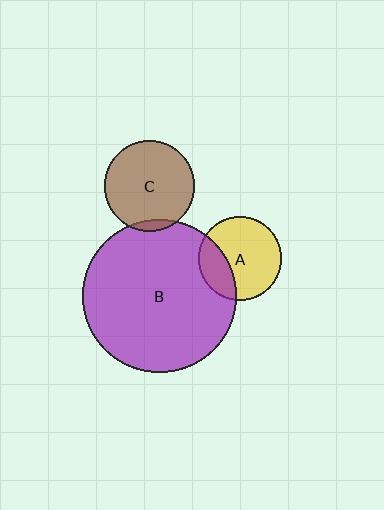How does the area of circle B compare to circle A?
Approximately 3.4 times.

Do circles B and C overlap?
Yes.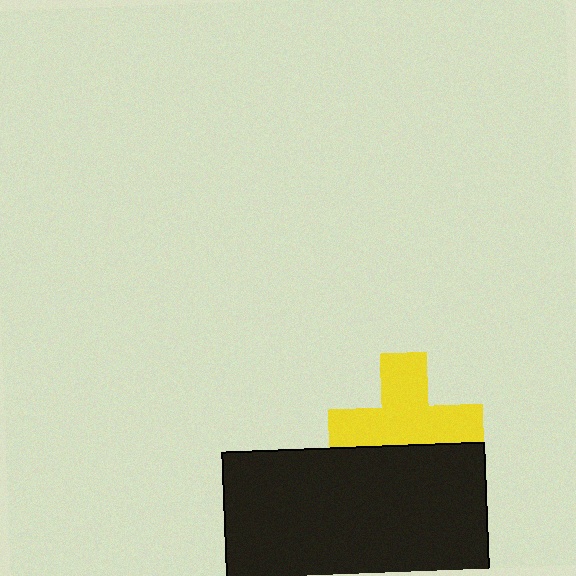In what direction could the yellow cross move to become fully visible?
The yellow cross could move up. That would shift it out from behind the black rectangle entirely.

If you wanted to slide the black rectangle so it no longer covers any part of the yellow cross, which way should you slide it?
Slide it down — that is the most direct way to separate the two shapes.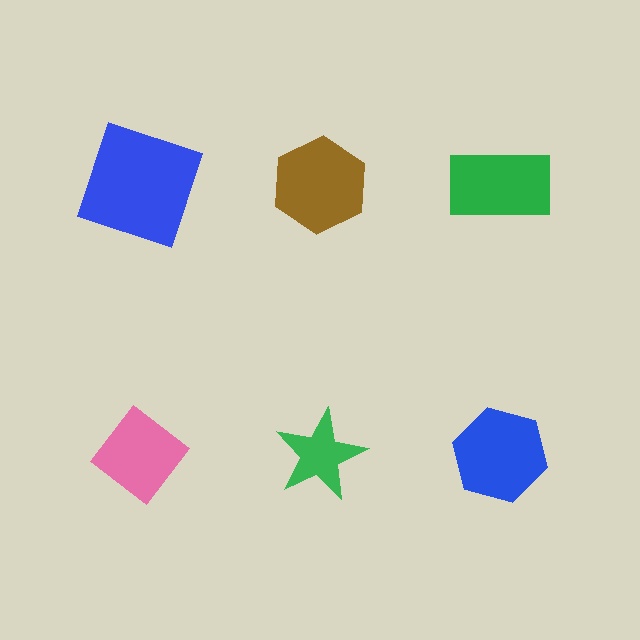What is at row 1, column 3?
A green rectangle.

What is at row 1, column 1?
A blue square.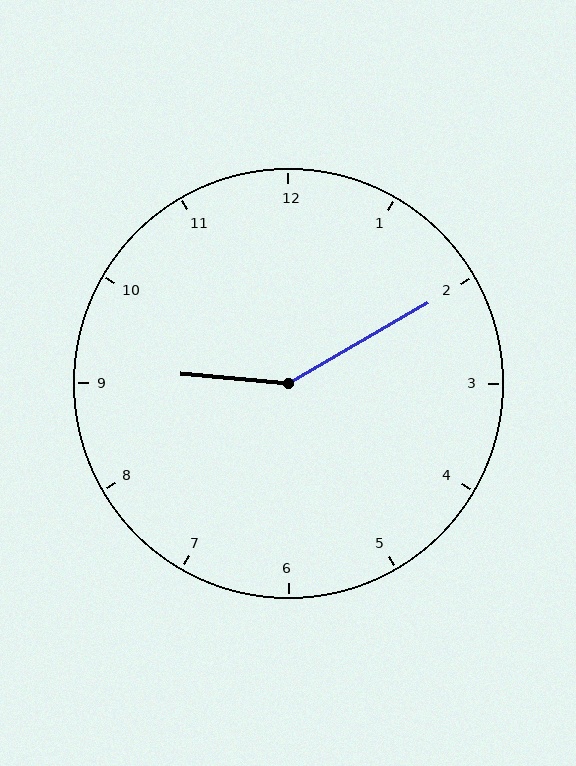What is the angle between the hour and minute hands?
Approximately 145 degrees.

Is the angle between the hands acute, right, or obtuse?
It is obtuse.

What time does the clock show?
9:10.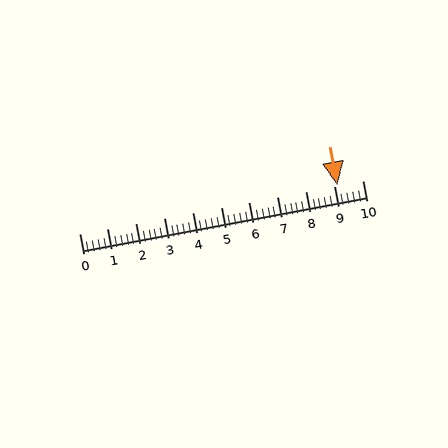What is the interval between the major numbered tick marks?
The major tick marks are spaced 1 units apart.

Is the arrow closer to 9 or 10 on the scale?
The arrow is closer to 9.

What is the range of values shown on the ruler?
The ruler shows values from 0 to 10.